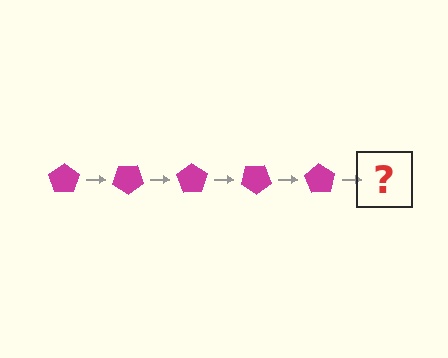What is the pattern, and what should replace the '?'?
The pattern is that the pentagon rotates 35 degrees each step. The '?' should be a magenta pentagon rotated 175 degrees.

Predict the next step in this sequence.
The next step is a magenta pentagon rotated 175 degrees.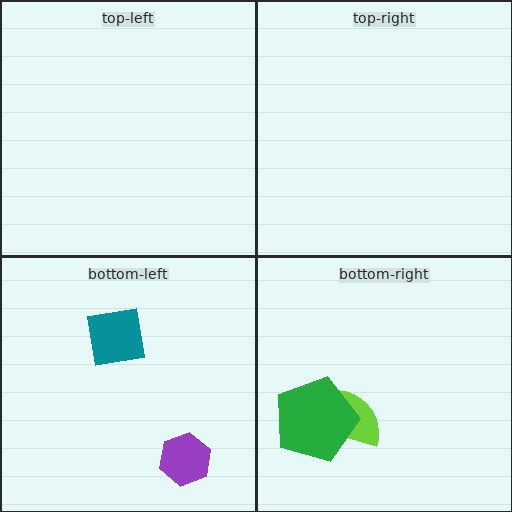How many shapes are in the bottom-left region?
2.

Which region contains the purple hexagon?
The bottom-left region.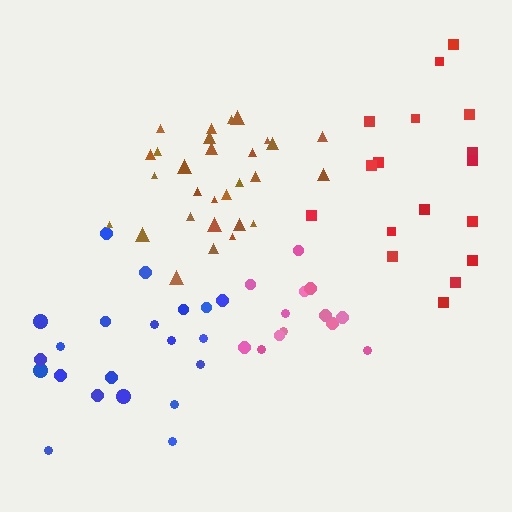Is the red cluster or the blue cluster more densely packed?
Blue.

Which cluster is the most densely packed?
Brown.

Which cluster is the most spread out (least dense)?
Red.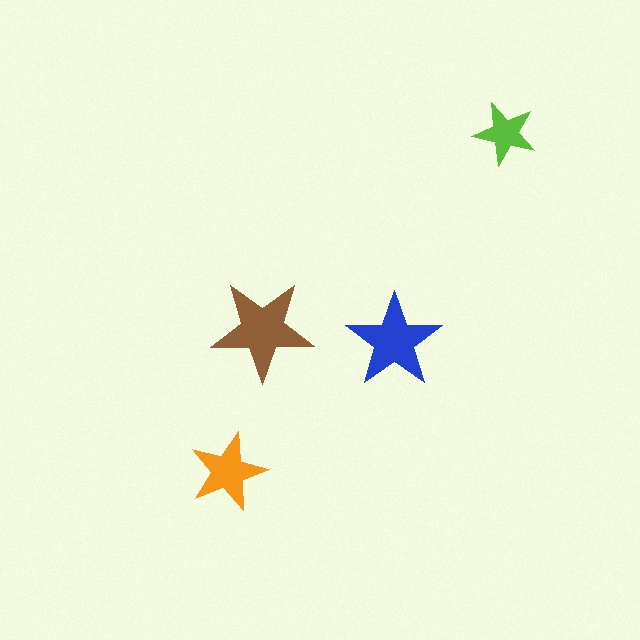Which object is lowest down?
The orange star is bottommost.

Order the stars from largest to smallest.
the brown one, the blue one, the orange one, the lime one.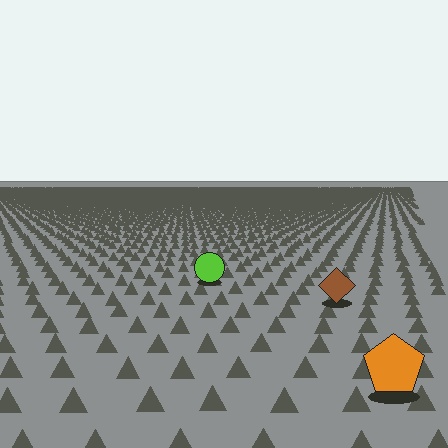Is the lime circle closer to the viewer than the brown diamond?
No. The brown diamond is closer — you can tell from the texture gradient: the ground texture is coarser near it.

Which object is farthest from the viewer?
The lime circle is farthest from the viewer. It appears smaller and the ground texture around it is denser.